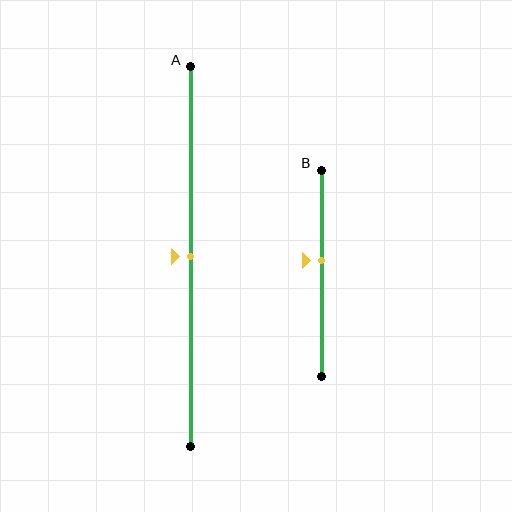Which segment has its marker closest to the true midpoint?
Segment A has its marker closest to the true midpoint.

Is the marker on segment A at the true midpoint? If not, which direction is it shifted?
Yes, the marker on segment A is at the true midpoint.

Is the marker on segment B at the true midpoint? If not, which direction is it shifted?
No, the marker on segment B is shifted upward by about 6% of the segment length.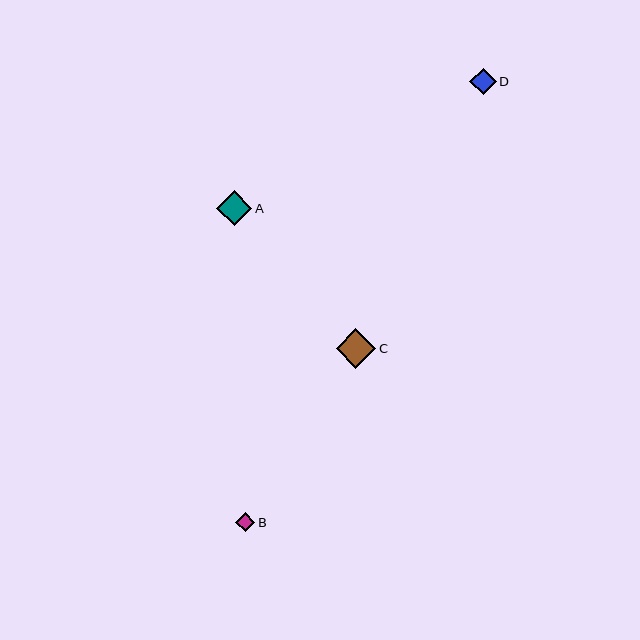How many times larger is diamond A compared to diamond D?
Diamond A is approximately 1.3 times the size of diamond D.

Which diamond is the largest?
Diamond C is the largest with a size of approximately 39 pixels.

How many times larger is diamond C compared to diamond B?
Diamond C is approximately 2.1 times the size of diamond B.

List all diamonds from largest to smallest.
From largest to smallest: C, A, D, B.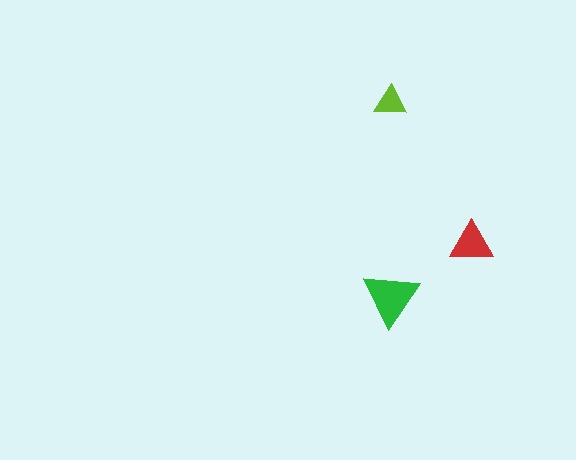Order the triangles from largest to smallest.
the green one, the red one, the lime one.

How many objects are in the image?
There are 3 objects in the image.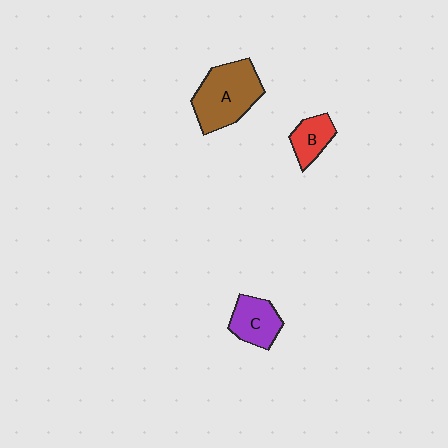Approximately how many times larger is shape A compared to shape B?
Approximately 2.3 times.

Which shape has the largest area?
Shape A (brown).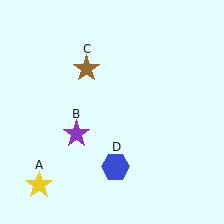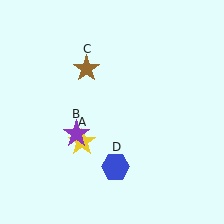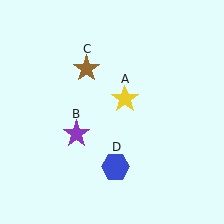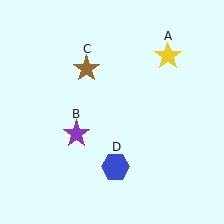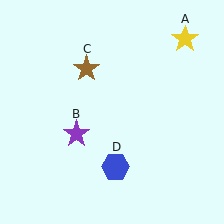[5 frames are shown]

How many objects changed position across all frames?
1 object changed position: yellow star (object A).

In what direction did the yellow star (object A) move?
The yellow star (object A) moved up and to the right.